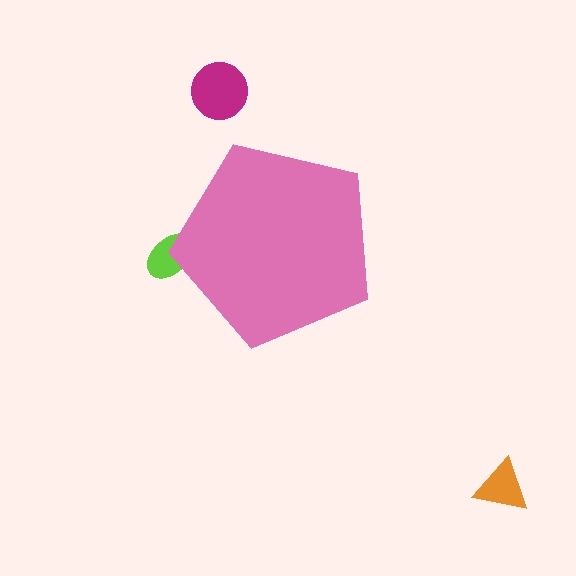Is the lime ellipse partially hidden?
Yes, the lime ellipse is partially hidden behind the pink pentagon.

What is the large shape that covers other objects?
A pink pentagon.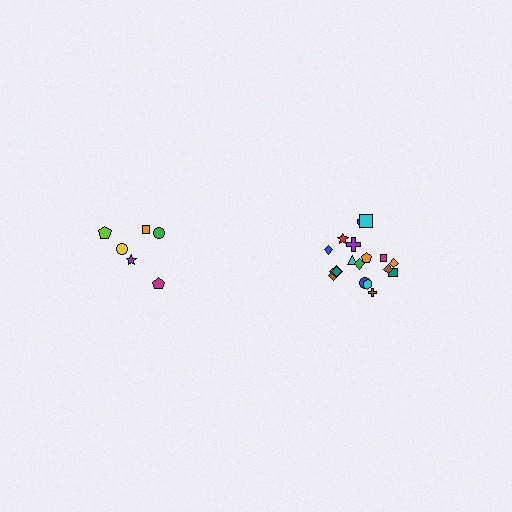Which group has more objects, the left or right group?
The right group.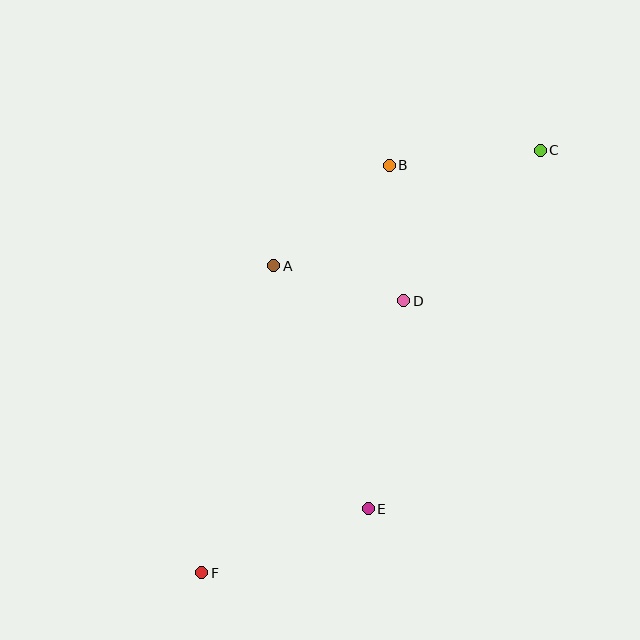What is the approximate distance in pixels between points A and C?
The distance between A and C is approximately 291 pixels.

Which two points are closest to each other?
Points A and D are closest to each other.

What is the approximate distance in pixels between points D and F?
The distance between D and F is approximately 339 pixels.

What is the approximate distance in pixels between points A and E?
The distance between A and E is approximately 261 pixels.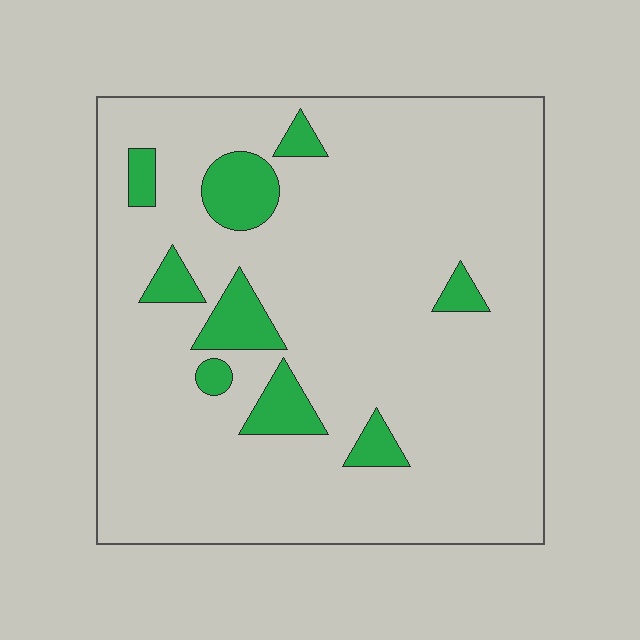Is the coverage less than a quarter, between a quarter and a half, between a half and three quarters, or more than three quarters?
Less than a quarter.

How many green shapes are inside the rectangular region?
9.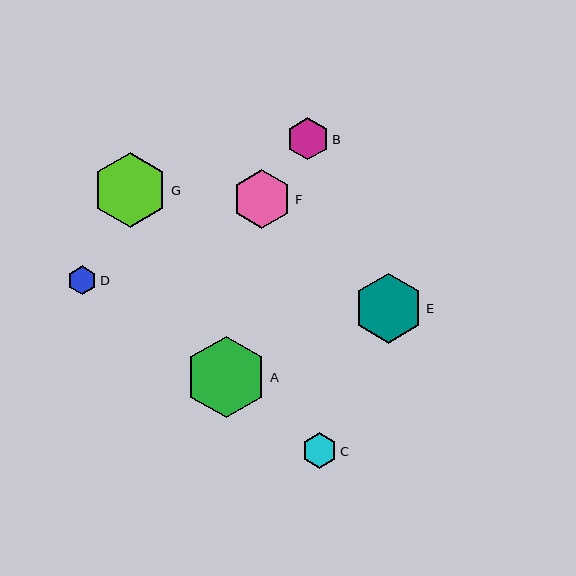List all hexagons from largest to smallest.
From largest to smallest: A, G, E, F, B, C, D.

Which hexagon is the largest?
Hexagon A is the largest with a size of approximately 82 pixels.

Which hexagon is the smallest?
Hexagon D is the smallest with a size of approximately 29 pixels.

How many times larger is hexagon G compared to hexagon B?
Hexagon G is approximately 1.8 times the size of hexagon B.